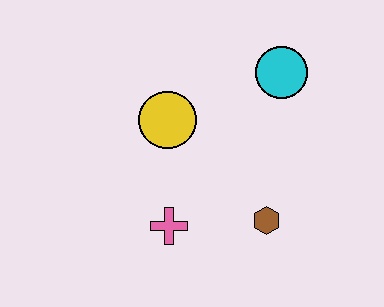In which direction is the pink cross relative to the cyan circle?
The pink cross is below the cyan circle.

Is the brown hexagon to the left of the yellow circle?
No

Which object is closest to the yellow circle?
The pink cross is closest to the yellow circle.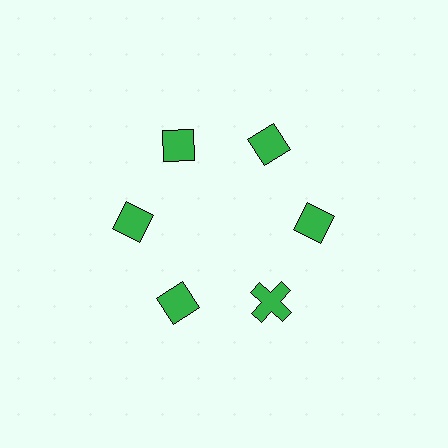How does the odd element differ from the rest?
It has a different shape: cross instead of diamond.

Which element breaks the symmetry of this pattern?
The green cross at roughly the 5 o'clock position breaks the symmetry. All other shapes are green diamonds.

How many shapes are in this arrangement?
There are 6 shapes arranged in a ring pattern.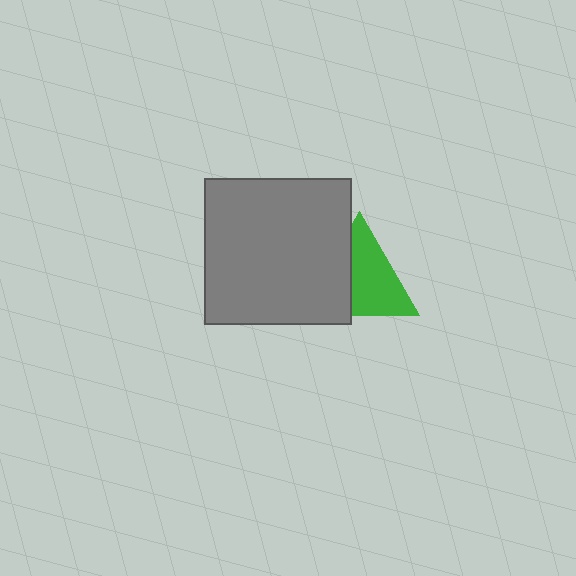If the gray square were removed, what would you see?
You would see the complete green triangle.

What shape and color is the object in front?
The object in front is a gray square.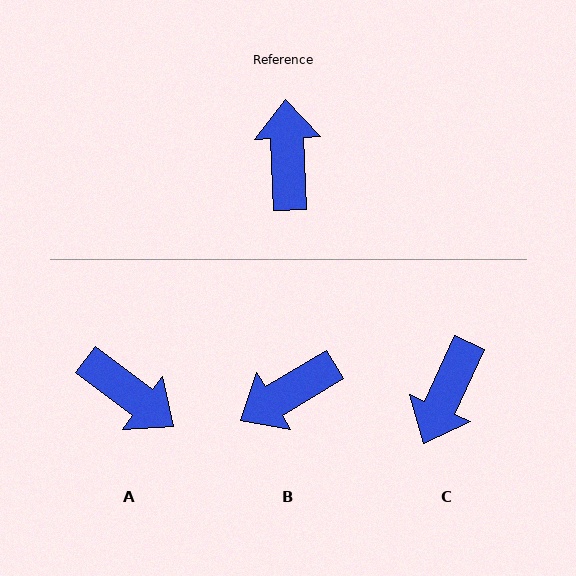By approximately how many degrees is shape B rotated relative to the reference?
Approximately 119 degrees counter-clockwise.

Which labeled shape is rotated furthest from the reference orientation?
C, about 153 degrees away.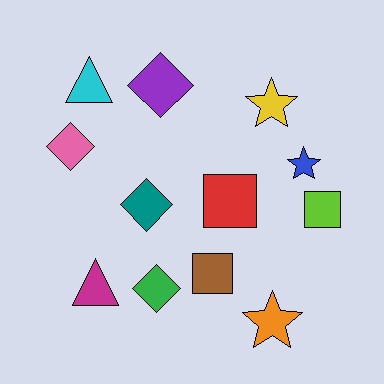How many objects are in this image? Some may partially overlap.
There are 12 objects.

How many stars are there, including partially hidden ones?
There are 3 stars.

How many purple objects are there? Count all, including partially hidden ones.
There is 1 purple object.